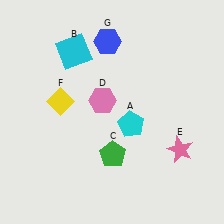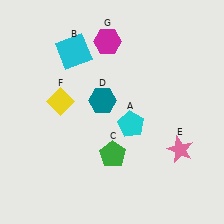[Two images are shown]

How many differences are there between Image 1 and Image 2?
There are 2 differences between the two images.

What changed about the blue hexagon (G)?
In Image 1, G is blue. In Image 2, it changed to magenta.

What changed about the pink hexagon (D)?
In Image 1, D is pink. In Image 2, it changed to teal.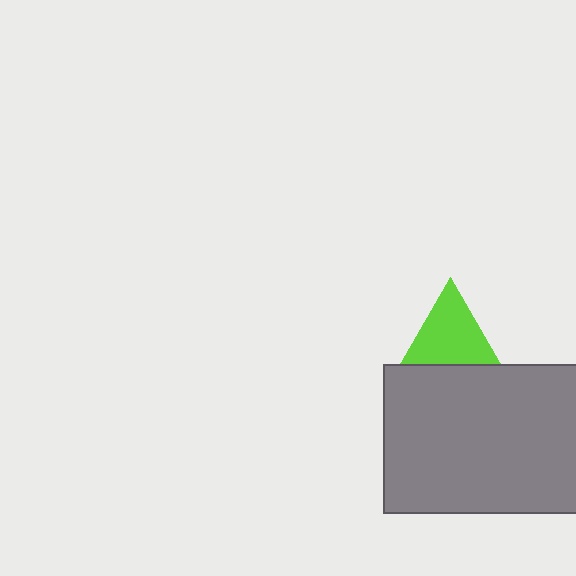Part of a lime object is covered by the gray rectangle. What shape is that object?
It is a triangle.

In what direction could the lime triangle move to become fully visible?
The lime triangle could move up. That would shift it out from behind the gray rectangle entirely.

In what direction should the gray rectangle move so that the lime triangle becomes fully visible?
The gray rectangle should move down. That is the shortest direction to clear the overlap and leave the lime triangle fully visible.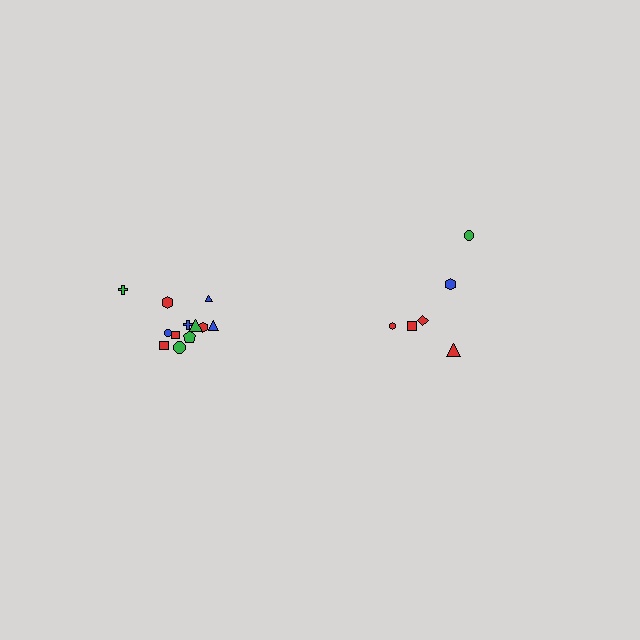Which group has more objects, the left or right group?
The left group.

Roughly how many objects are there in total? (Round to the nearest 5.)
Roughly 20 objects in total.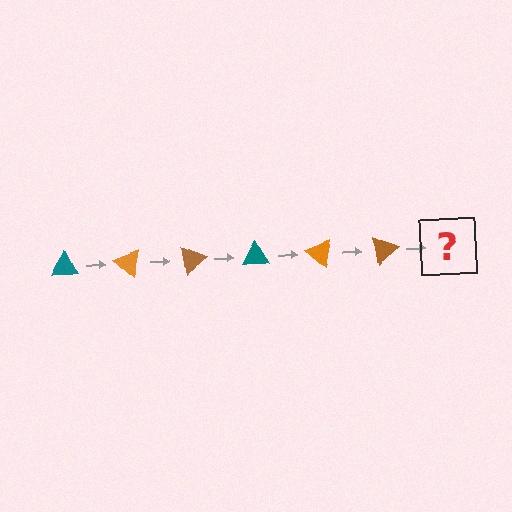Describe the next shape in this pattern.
It should be a teal triangle, rotated 240 degrees from the start.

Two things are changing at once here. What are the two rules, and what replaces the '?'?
The two rules are that it rotates 40 degrees each step and the color cycles through teal, orange, and brown. The '?' should be a teal triangle, rotated 240 degrees from the start.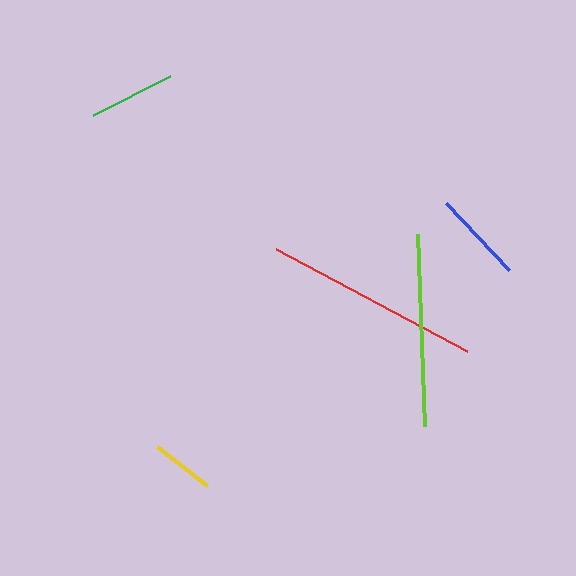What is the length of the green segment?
The green segment is approximately 87 pixels long.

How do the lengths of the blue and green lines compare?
The blue and green lines are approximately the same length.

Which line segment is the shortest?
The yellow line is the shortest at approximately 64 pixels.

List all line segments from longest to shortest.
From longest to shortest: red, lime, blue, green, yellow.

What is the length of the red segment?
The red segment is approximately 216 pixels long.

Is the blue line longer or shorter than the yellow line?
The blue line is longer than the yellow line.